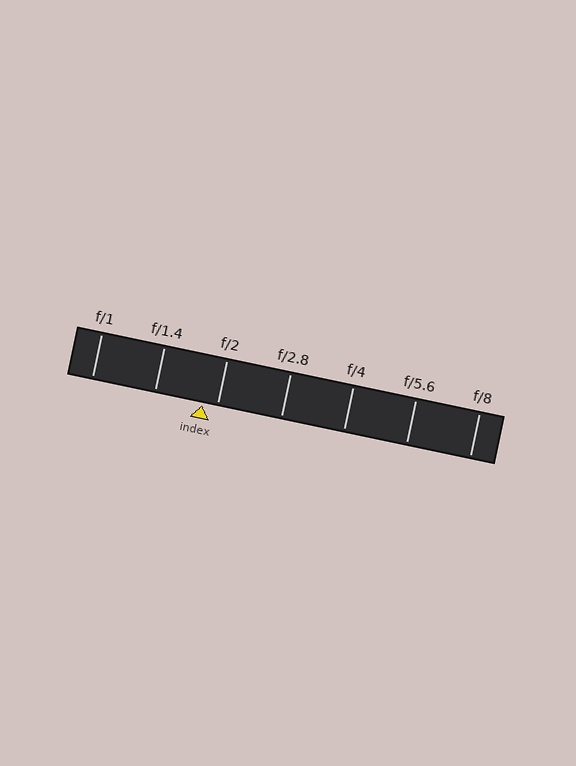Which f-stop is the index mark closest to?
The index mark is closest to f/2.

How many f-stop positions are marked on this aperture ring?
There are 7 f-stop positions marked.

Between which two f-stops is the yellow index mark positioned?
The index mark is between f/1.4 and f/2.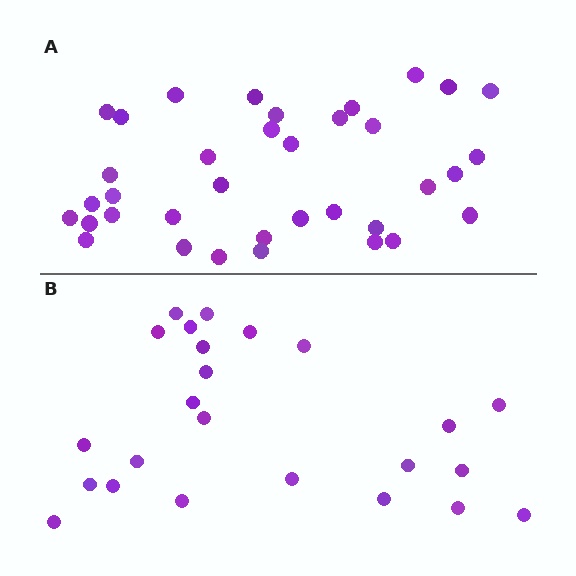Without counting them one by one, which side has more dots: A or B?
Region A (the top region) has more dots.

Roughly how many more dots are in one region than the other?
Region A has roughly 12 or so more dots than region B.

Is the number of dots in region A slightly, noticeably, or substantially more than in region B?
Region A has substantially more. The ratio is roughly 1.5 to 1.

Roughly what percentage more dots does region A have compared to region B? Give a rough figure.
About 50% more.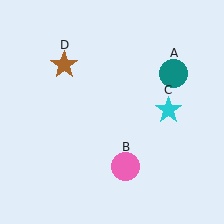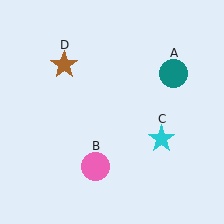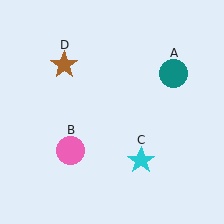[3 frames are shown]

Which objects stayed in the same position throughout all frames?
Teal circle (object A) and brown star (object D) remained stationary.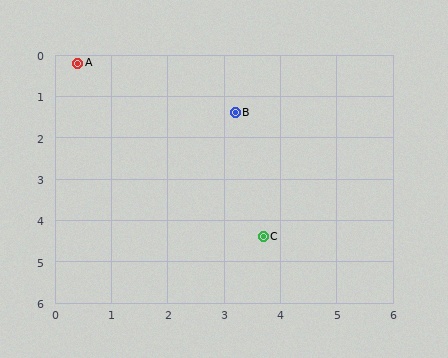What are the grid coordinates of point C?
Point C is at approximately (3.7, 4.4).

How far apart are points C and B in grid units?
Points C and B are about 3.0 grid units apart.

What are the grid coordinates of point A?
Point A is at approximately (0.4, 0.2).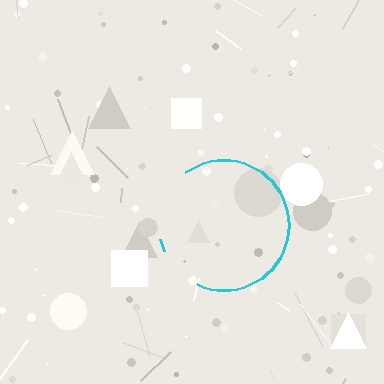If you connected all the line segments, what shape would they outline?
They would outline a circle.